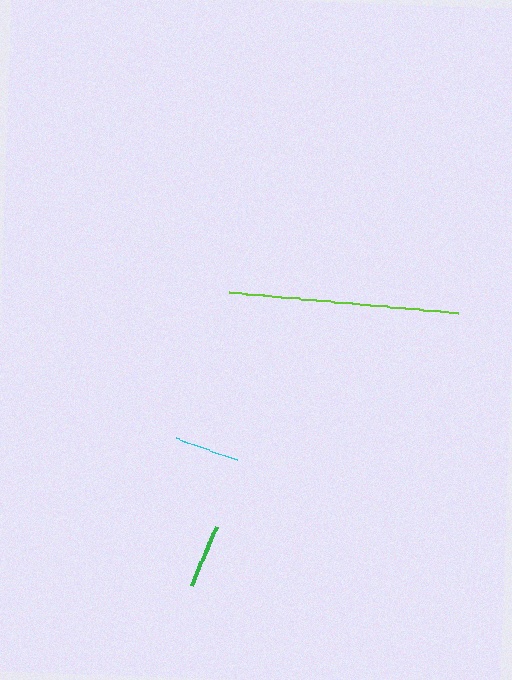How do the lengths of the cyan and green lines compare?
The cyan and green lines are approximately the same length.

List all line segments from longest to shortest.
From longest to shortest: lime, cyan, green.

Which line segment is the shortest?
The green line is the shortest at approximately 64 pixels.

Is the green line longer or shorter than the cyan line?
The cyan line is longer than the green line.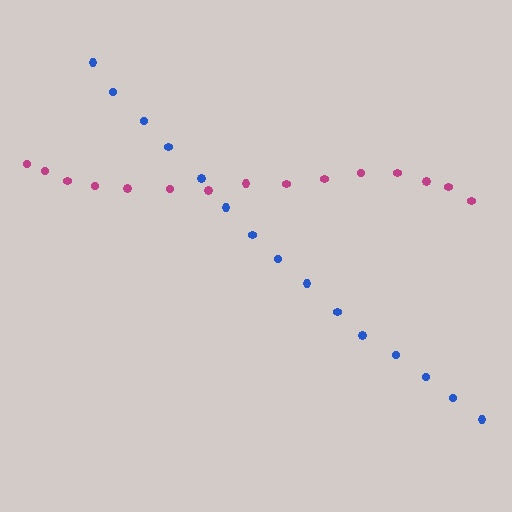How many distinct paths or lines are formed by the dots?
There are 2 distinct paths.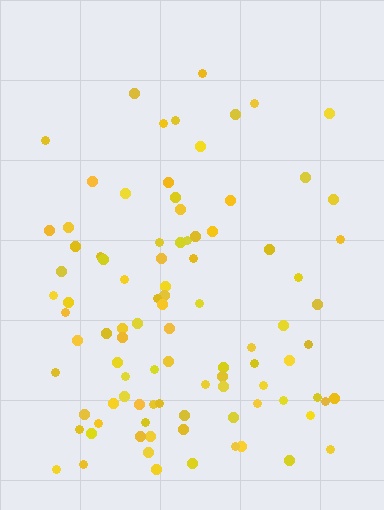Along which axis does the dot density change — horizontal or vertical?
Vertical.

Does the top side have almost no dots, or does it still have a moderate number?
Still a moderate number, just noticeably fewer than the bottom.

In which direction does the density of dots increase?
From top to bottom, with the bottom side densest.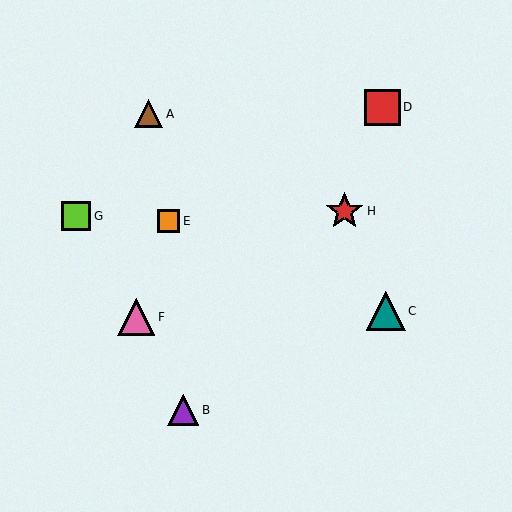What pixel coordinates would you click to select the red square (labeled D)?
Click at (383, 107) to select the red square D.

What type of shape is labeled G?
Shape G is a lime square.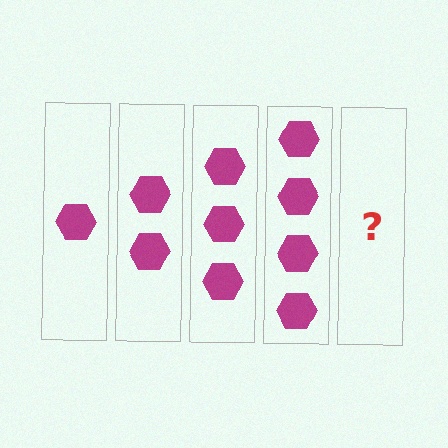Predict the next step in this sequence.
The next step is 5 hexagons.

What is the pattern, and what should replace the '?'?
The pattern is that each step adds one more hexagon. The '?' should be 5 hexagons.